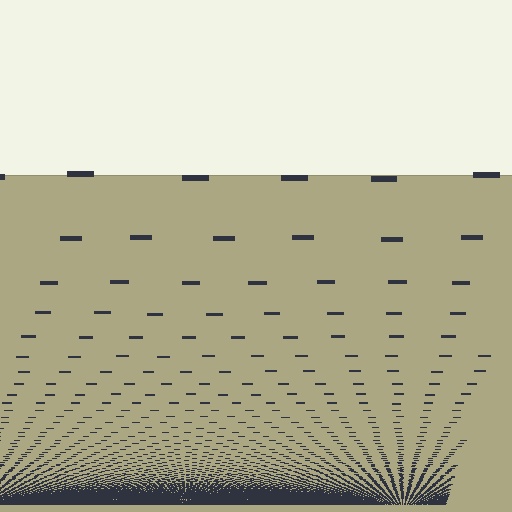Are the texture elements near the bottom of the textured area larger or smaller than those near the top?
Smaller. The gradient is inverted — elements near the bottom are smaller and denser.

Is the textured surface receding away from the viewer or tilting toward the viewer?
The surface appears to tilt toward the viewer. Texture elements get larger and sparser toward the top.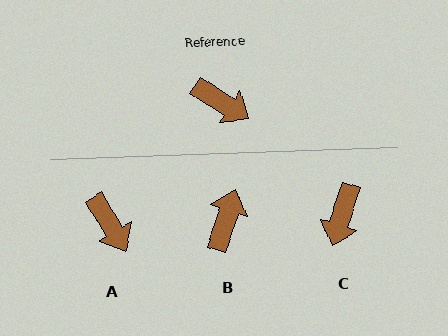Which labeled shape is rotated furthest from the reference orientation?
B, about 105 degrees away.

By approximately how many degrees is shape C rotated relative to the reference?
Approximately 75 degrees clockwise.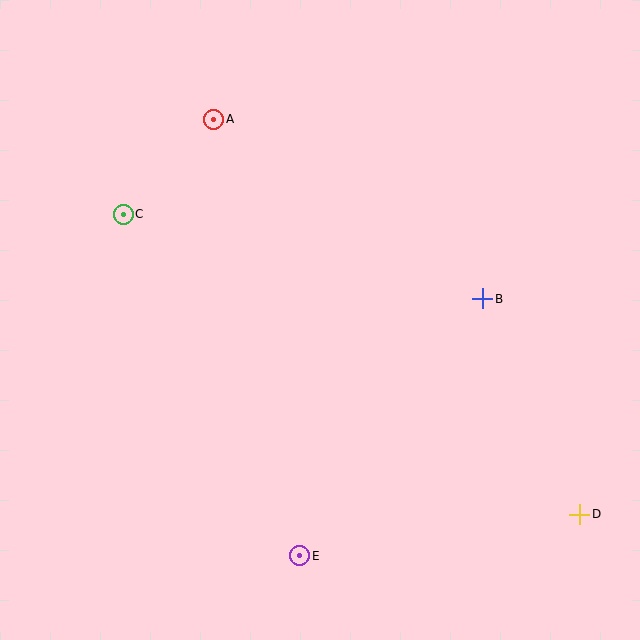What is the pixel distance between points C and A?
The distance between C and A is 131 pixels.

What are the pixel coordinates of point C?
Point C is at (123, 214).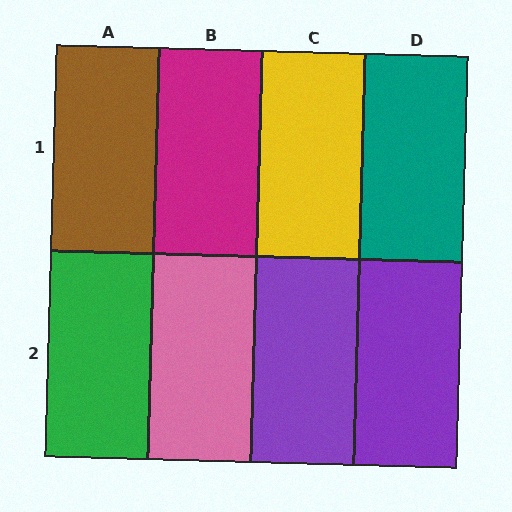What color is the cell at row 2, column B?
Pink.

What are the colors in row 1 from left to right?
Brown, magenta, yellow, teal.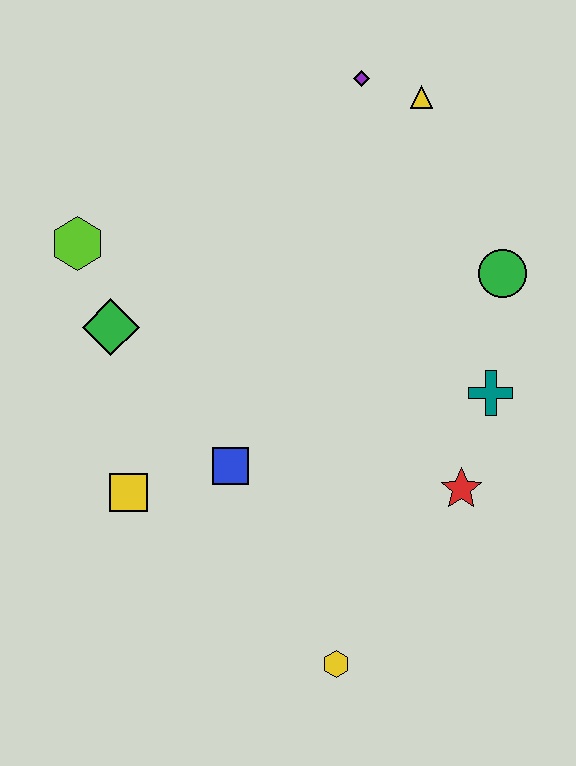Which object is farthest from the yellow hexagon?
The purple diamond is farthest from the yellow hexagon.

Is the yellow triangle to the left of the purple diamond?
No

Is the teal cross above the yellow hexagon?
Yes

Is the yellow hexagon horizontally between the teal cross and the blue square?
Yes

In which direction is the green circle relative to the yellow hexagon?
The green circle is above the yellow hexagon.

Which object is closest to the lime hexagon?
The green diamond is closest to the lime hexagon.